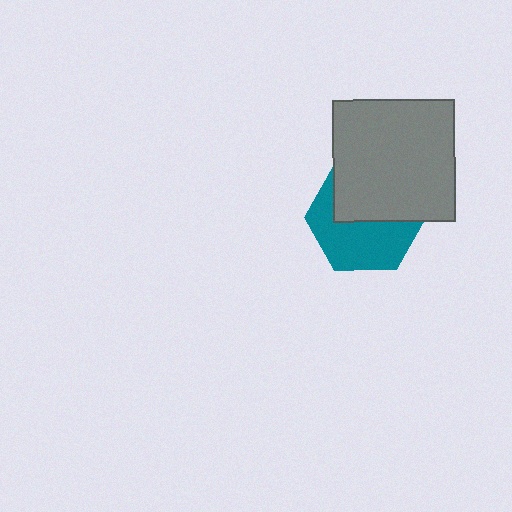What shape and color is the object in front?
The object in front is a gray rectangle.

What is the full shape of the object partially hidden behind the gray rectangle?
The partially hidden object is a teal hexagon.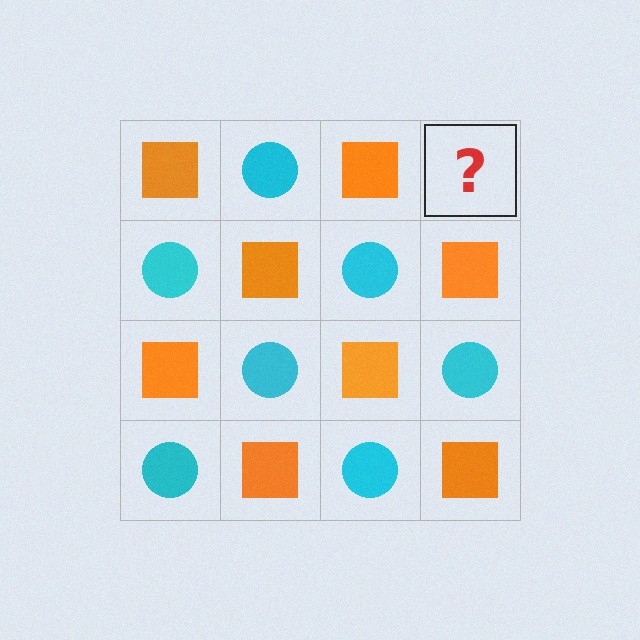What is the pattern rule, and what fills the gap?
The rule is that it alternates orange square and cyan circle in a checkerboard pattern. The gap should be filled with a cyan circle.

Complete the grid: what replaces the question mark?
The question mark should be replaced with a cyan circle.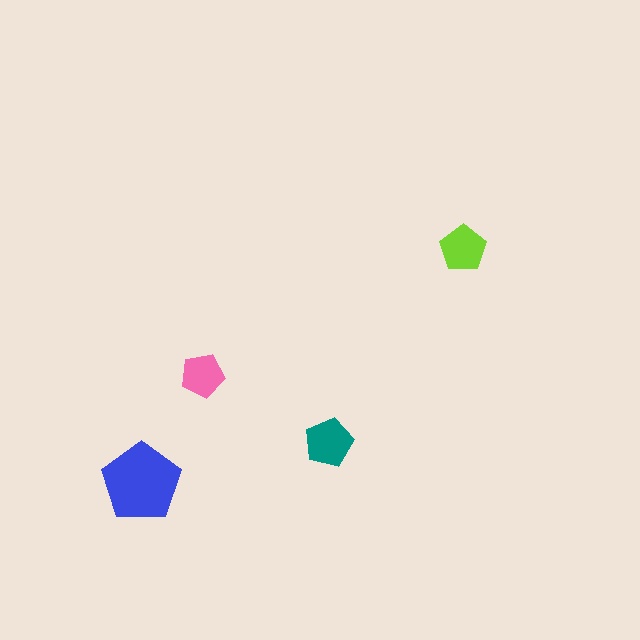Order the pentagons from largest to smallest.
the blue one, the teal one, the lime one, the pink one.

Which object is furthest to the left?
The blue pentagon is leftmost.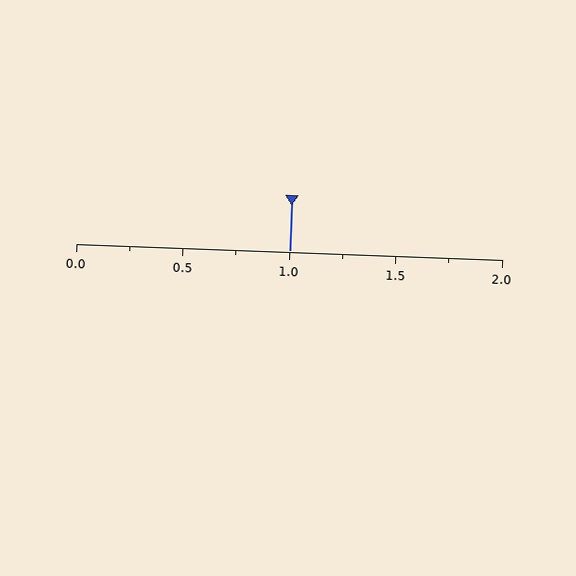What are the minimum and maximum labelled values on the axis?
The axis runs from 0.0 to 2.0.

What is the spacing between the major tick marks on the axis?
The major ticks are spaced 0.5 apart.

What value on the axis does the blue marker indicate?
The marker indicates approximately 1.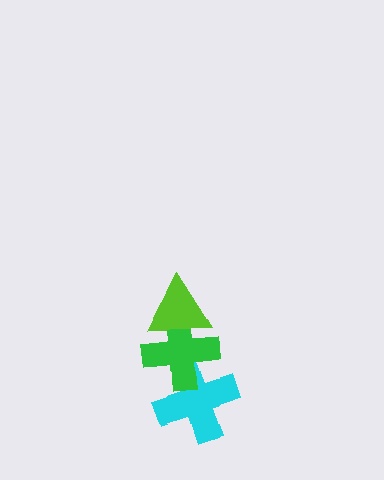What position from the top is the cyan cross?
The cyan cross is 3rd from the top.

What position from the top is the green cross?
The green cross is 2nd from the top.